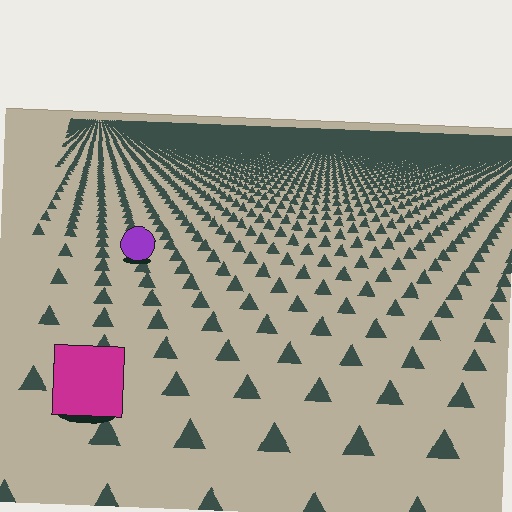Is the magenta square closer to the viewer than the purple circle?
Yes. The magenta square is closer — you can tell from the texture gradient: the ground texture is coarser near it.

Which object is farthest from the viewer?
The purple circle is farthest from the viewer. It appears smaller and the ground texture around it is denser.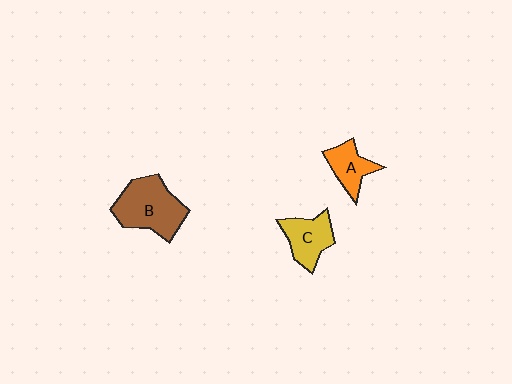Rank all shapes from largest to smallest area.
From largest to smallest: B (brown), C (yellow), A (orange).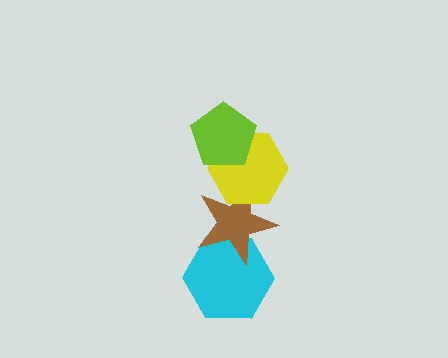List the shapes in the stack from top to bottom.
From top to bottom: the lime pentagon, the yellow hexagon, the brown star, the cyan hexagon.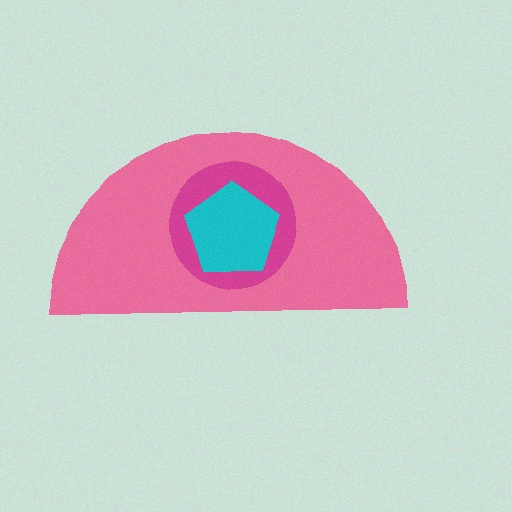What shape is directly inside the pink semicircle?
The magenta circle.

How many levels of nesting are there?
3.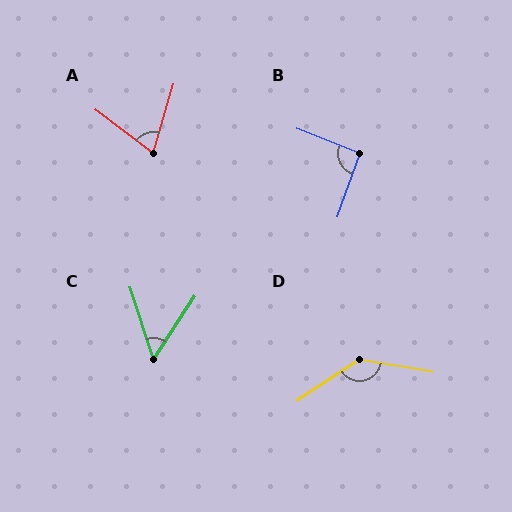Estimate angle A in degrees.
Approximately 70 degrees.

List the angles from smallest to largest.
C (52°), A (70°), B (92°), D (137°).